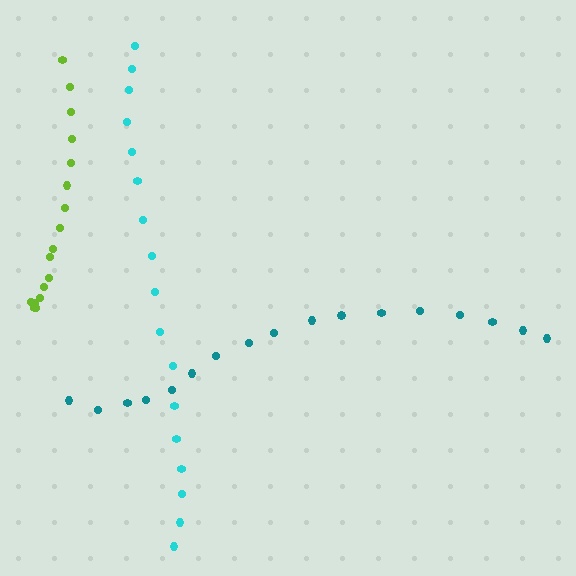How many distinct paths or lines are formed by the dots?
There are 3 distinct paths.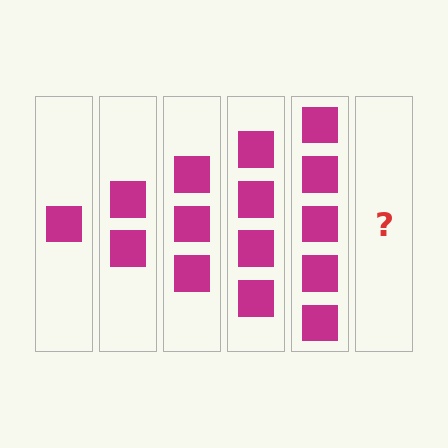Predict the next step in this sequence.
The next step is 6 squares.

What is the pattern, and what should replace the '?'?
The pattern is that each step adds one more square. The '?' should be 6 squares.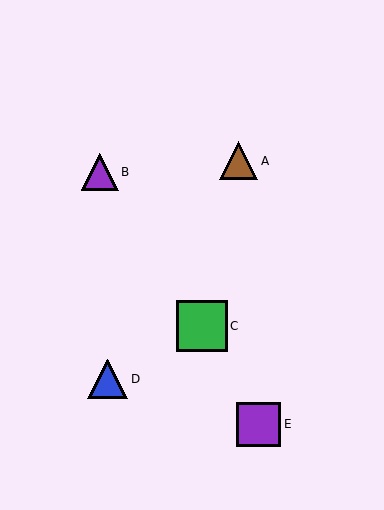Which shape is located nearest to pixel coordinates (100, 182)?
The purple triangle (labeled B) at (100, 172) is nearest to that location.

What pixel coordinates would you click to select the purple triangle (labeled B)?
Click at (100, 172) to select the purple triangle B.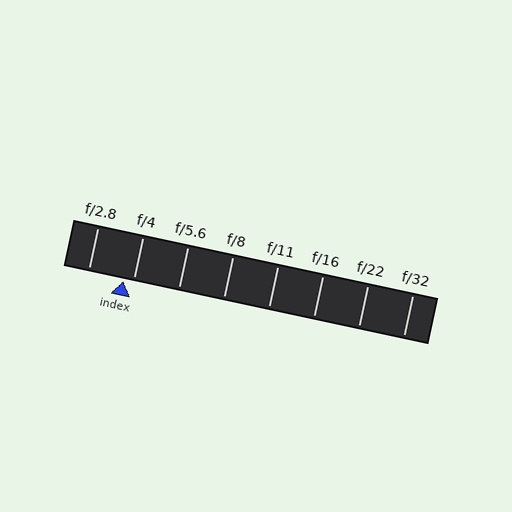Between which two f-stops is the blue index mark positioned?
The index mark is between f/2.8 and f/4.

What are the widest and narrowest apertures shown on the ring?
The widest aperture shown is f/2.8 and the narrowest is f/32.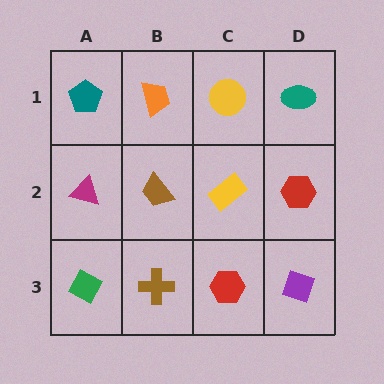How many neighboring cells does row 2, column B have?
4.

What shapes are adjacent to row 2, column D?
A teal ellipse (row 1, column D), a purple diamond (row 3, column D), a yellow rectangle (row 2, column C).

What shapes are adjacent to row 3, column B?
A brown trapezoid (row 2, column B), a green diamond (row 3, column A), a red hexagon (row 3, column C).